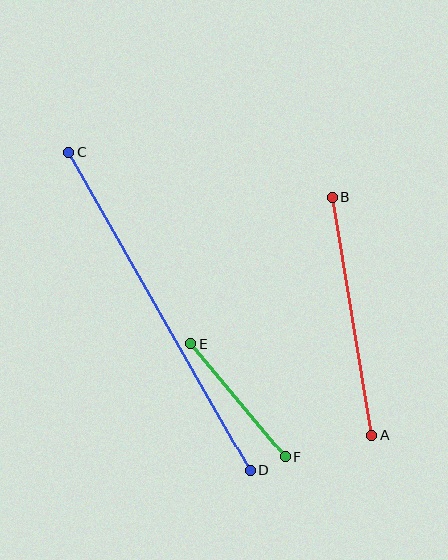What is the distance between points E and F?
The distance is approximately 146 pixels.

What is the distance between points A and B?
The distance is approximately 241 pixels.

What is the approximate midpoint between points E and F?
The midpoint is at approximately (238, 400) pixels.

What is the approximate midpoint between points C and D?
The midpoint is at approximately (159, 311) pixels.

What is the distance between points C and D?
The distance is approximately 365 pixels.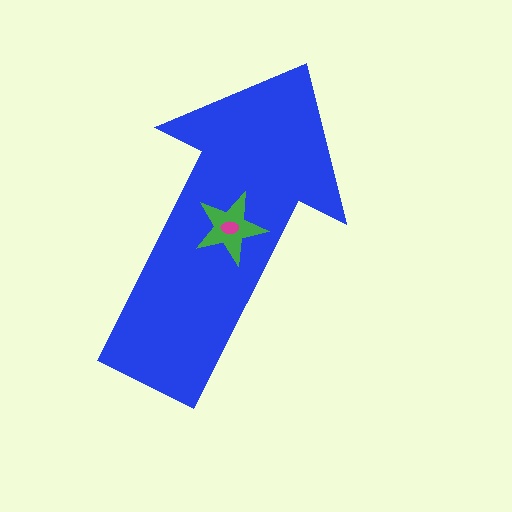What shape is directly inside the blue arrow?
The green star.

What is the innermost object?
The magenta ellipse.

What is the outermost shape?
The blue arrow.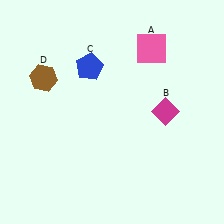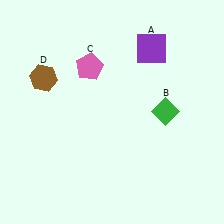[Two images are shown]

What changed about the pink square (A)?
In Image 1, A is pink. In Image 2, it changed to purple.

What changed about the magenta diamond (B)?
In Image 1, B is magenta. In Image 2, it changed to green.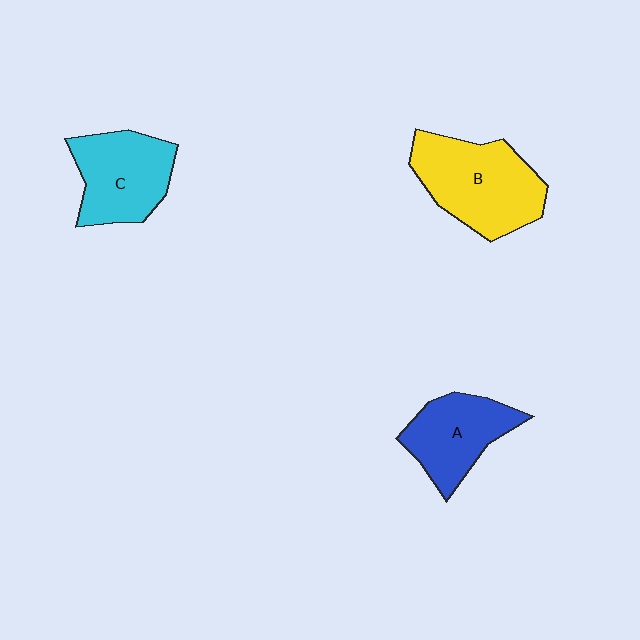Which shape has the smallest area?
Shape A (blue).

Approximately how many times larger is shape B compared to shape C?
Approximately 1.2 times.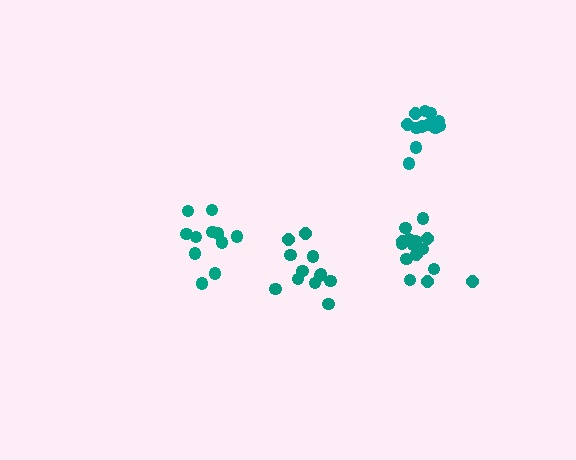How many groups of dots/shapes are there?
There are 4 groups.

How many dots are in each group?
Group 1: 12 dots, Group 2: 12 dots, Group 3: 16 dots, Group 4: 13 dots (53 total).